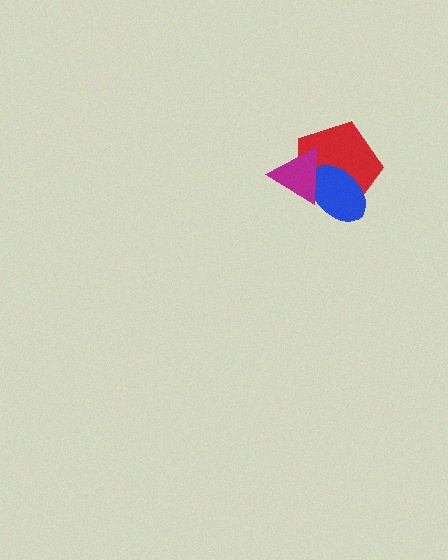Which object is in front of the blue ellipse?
The magenta triangle is in front of the blue ellipse.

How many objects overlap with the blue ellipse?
2 objects overlap with the blue ellipse.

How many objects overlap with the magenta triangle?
2 objects overlap with the magenta triangle.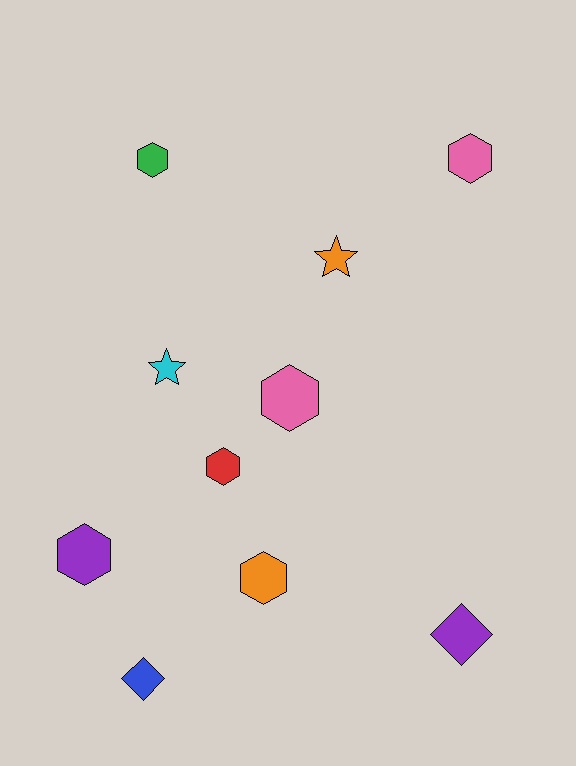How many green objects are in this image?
There is 1 green object.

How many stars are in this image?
There are 2 stars.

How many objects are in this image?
There are 10 objects.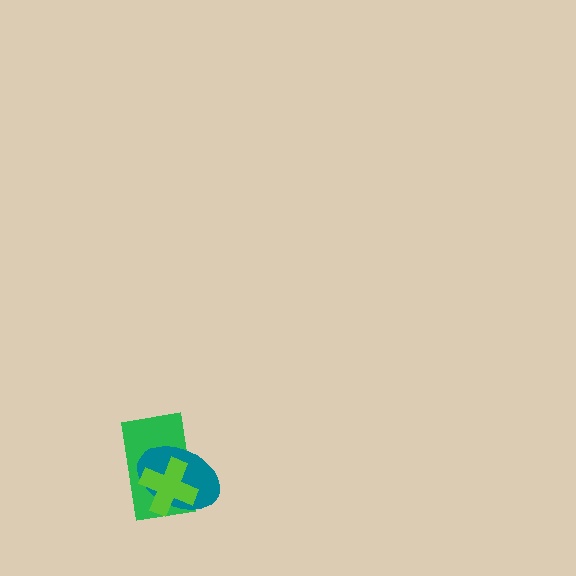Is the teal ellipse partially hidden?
Yes, it is partially covered by another shape.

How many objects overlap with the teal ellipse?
2 objects overlap with the teal ellipse.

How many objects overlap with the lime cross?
2 objects overlap with the lime cross.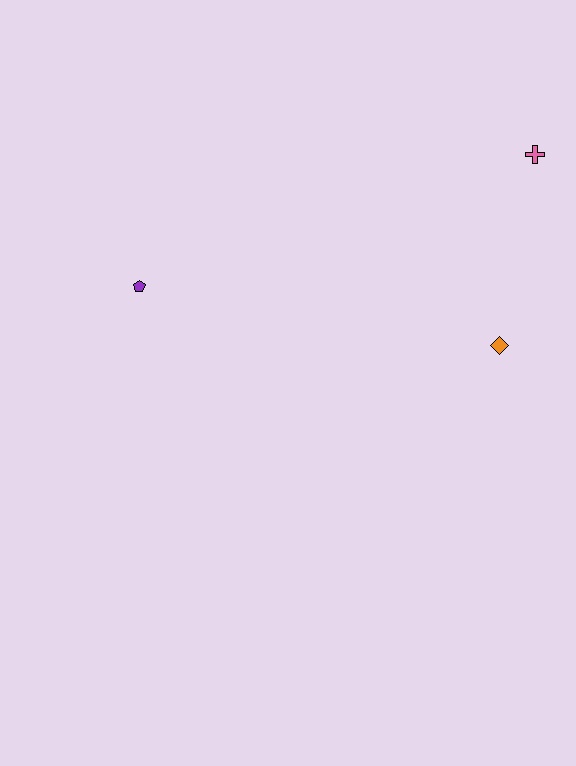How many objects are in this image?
There are 3 objects.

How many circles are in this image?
There are no circles.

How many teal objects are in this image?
There are no teal objects.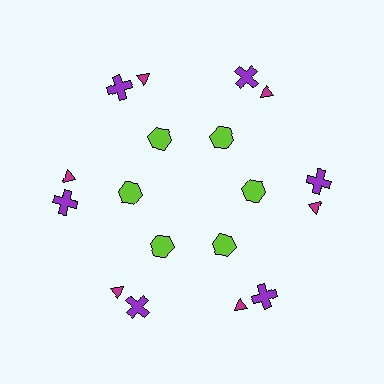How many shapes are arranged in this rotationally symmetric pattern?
There are 18 shapes, arranged in 6 groups of 3.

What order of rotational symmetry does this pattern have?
This pattern has 6-fold rotational symmetry.